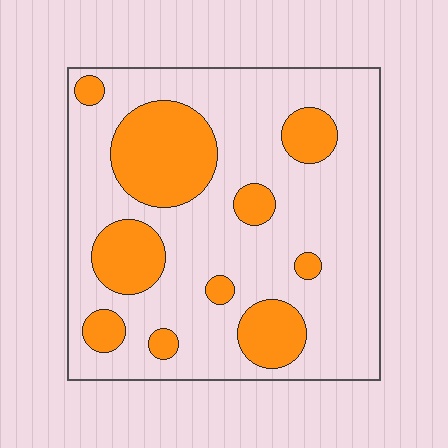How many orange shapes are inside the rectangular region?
10.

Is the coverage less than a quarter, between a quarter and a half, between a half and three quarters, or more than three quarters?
Between a quarter and a half.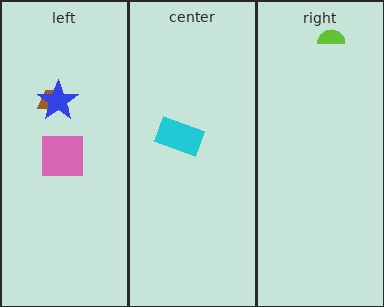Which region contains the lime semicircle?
The right region.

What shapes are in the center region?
The cyan rectangle.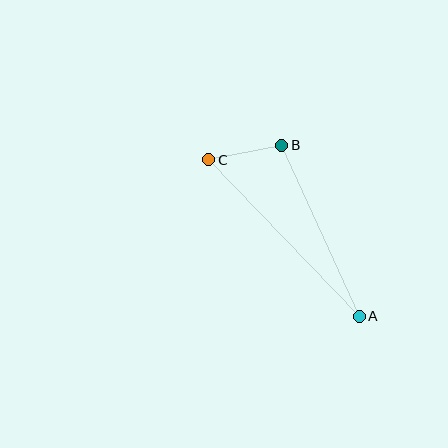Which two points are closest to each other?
Points B and C are closest to each other.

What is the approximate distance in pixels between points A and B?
The distance between A and B is approximately 188 pixels.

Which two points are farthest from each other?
Points A and C are farthest from each other.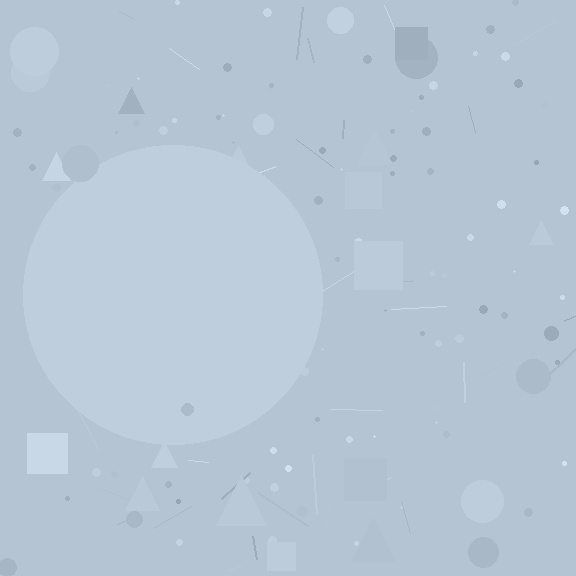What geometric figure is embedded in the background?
A circle is embedded in the background.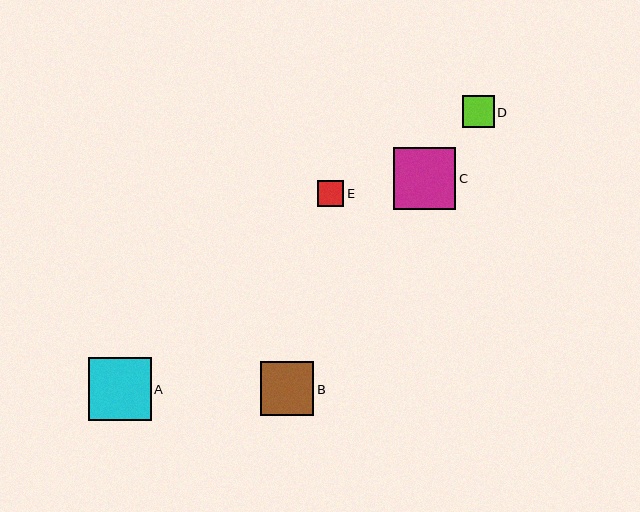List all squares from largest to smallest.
From largest to smallest: A, C, B, D, E.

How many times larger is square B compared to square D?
Square B is approximately 1.7 times the size of square D.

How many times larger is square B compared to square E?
Square B is approximately 2.1 times the size of square E.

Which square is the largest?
Square A is the largest with a size of approximately 63 pixels.